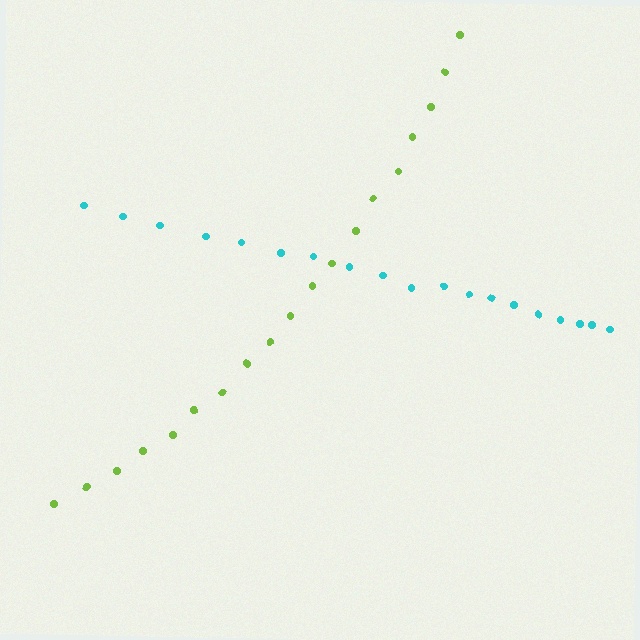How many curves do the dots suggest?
There are 2 distinct paths.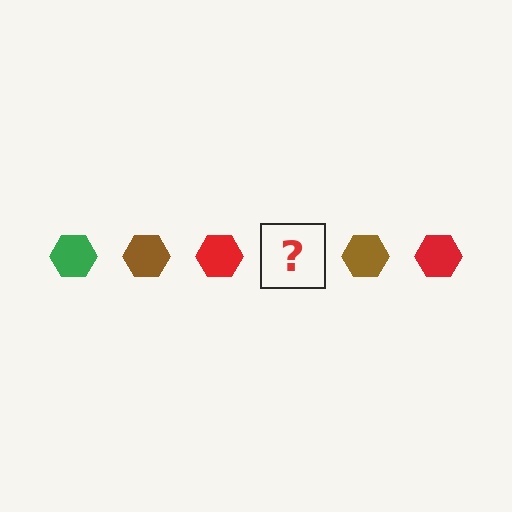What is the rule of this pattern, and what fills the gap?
The rule is that the pattern cycles through green, brown, red hexagons. The gap should be filled with a green hexagon.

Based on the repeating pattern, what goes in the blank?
The blank should be a green hexagon.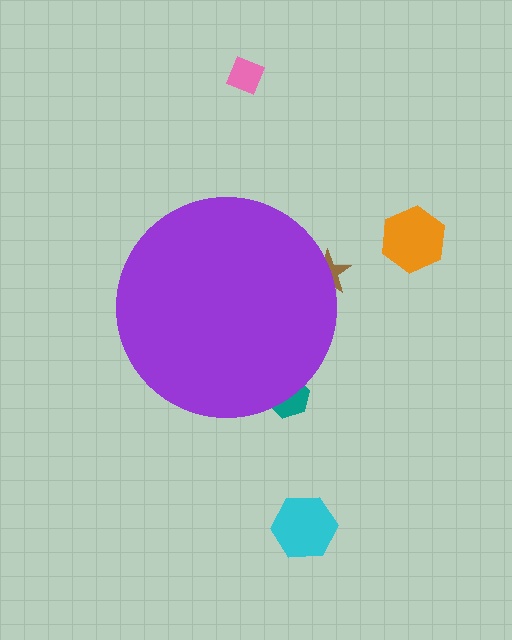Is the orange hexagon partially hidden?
No, the orange hexagon is fully visible.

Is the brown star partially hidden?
Yes, the brown star is partially hidden behind the purple circle.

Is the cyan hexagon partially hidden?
No, the cyan hexagon is fully visible.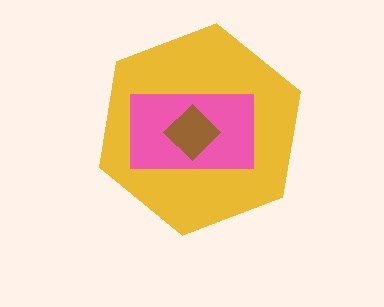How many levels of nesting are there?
3.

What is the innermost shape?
The brown diamond.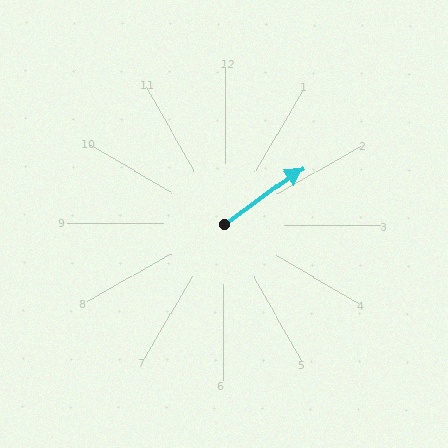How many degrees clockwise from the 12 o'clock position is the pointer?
Approximately 53 degrees.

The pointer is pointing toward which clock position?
Roughly 2 o'clock.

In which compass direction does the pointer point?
Northeast.